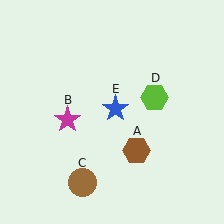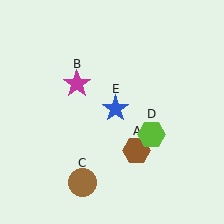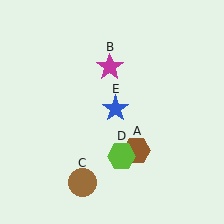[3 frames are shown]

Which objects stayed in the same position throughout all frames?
Brown hexagon (object A) and brown circle (object C) and blue star (object E) remained stationary.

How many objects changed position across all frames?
2 objects changed position: magenta star (object B), lime hexagon (object D).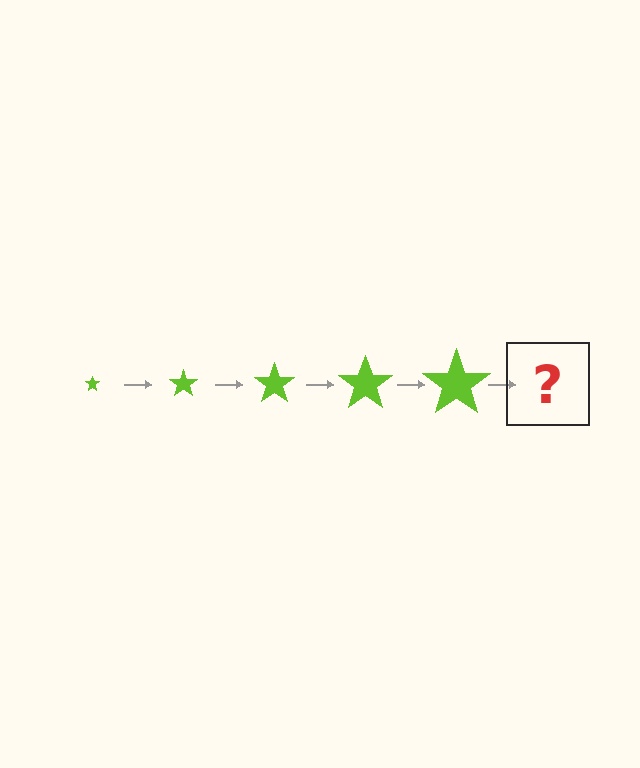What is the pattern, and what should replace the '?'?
The pattern is that the star gets progressively larger each step. The '?' should be a lime star, larger than the previous one.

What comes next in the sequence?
The next element should be a lime star, larger than the previous one.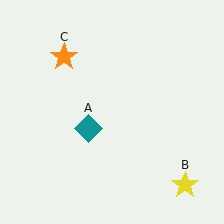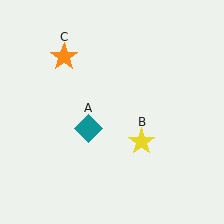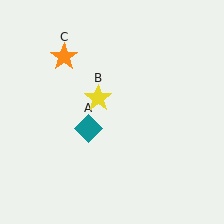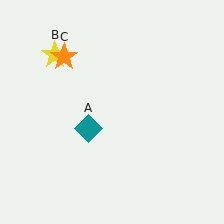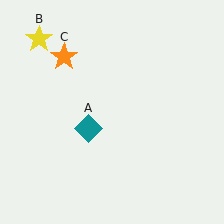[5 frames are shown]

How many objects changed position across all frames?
1 object changed position: yellow star (object B).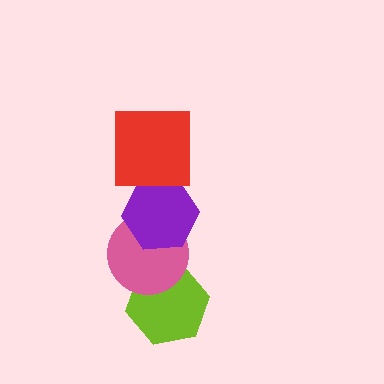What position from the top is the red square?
The red square is 1st from the top.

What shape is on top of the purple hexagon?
The red square is on top of the purple hexagon.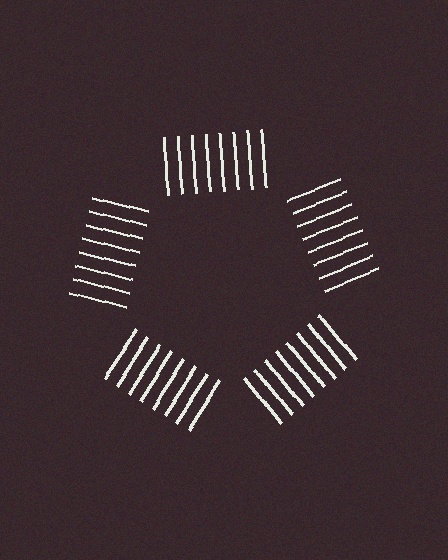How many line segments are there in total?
40 — 8 along each of the 5 edges.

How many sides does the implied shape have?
5 sides — the line-ends trace a pentagon.